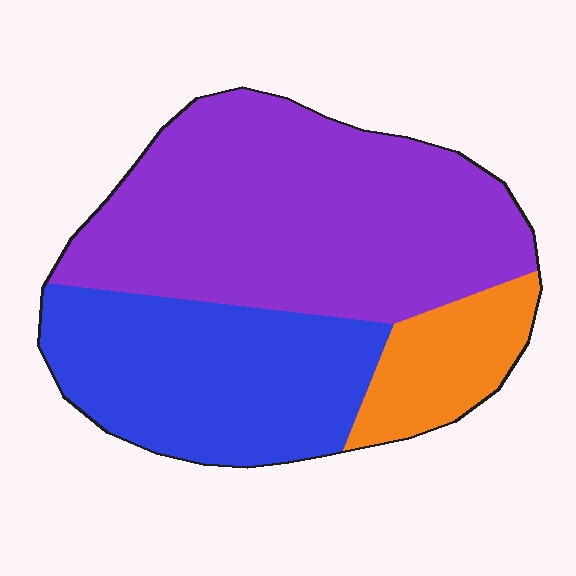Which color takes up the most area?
Purple, at roughly 55%.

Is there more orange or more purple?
Purple.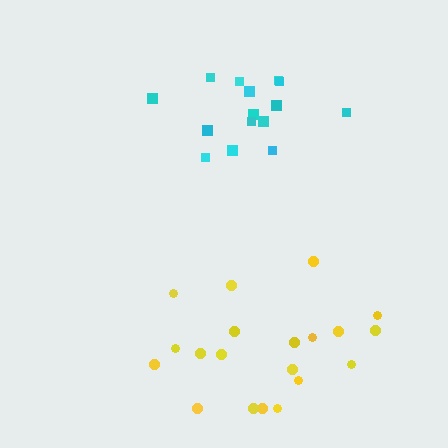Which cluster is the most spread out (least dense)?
Yellow.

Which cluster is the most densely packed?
Cyan.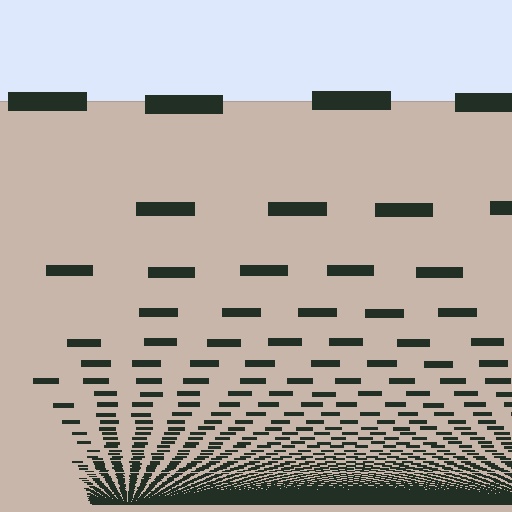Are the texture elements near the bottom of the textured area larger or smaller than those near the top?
Smaller. The gradient is inverted — elements near the bottom are smaller and denser.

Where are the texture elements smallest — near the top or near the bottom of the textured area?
Near the bottom.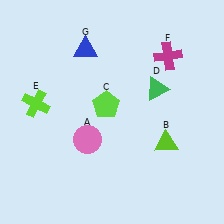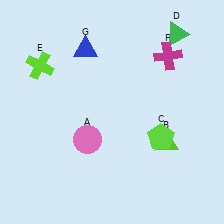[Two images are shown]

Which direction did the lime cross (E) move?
The lime cross (E) moved up.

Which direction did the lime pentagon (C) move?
The lime pentagon (C) moved right.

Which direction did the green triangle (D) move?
The green triangle (D) moved up.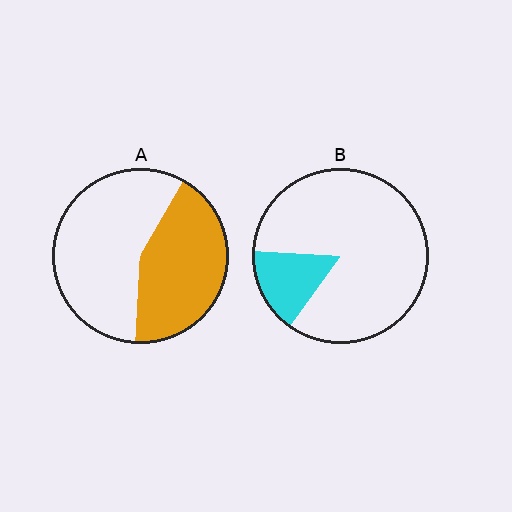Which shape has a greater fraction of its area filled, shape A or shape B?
Shape A.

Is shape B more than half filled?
No.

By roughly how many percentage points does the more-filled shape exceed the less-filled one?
By roughly 25 percentage points (A over B).